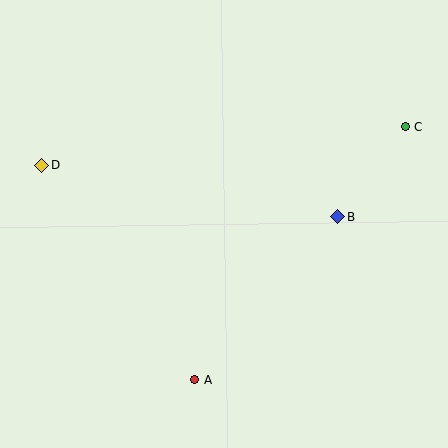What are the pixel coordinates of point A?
Point A is at (195, 380).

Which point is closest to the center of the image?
Point B at (338, 217) is closest to the center.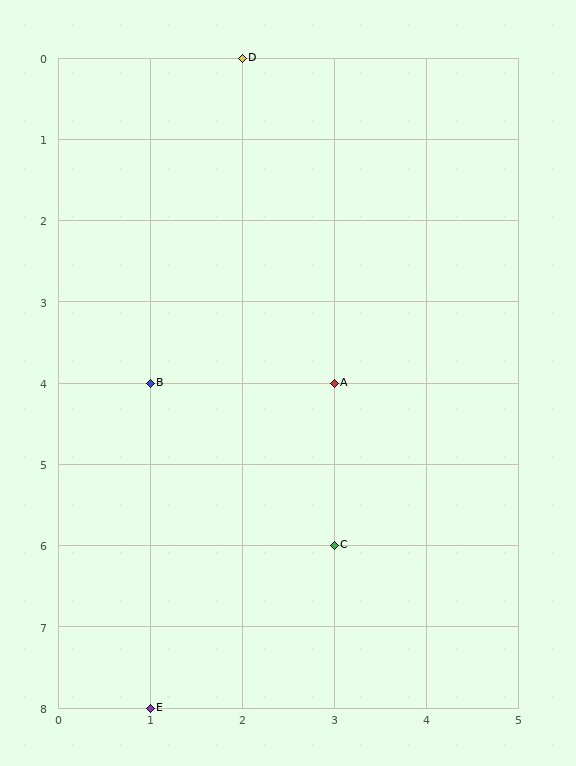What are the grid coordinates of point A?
Point A is at grid coordinates (3, 4).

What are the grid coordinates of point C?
Point C is at grid coordinates (3, 6).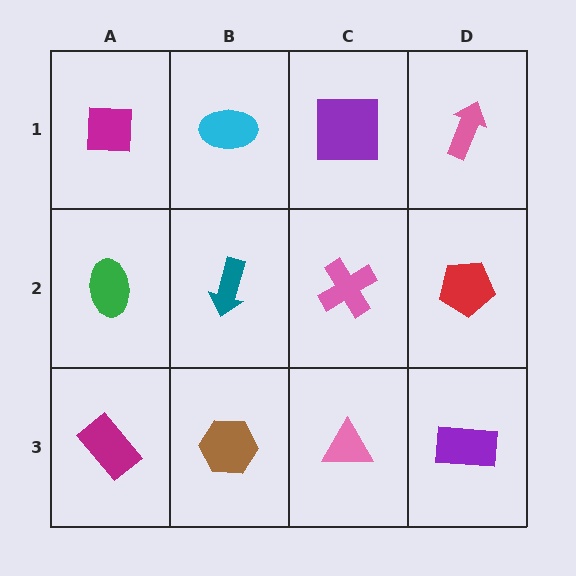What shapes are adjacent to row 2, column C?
A purple square (row 1, column C), a pink triangle (row 3, column C), a teal arrow (row 2, column B), a red pentagon (row 2, column D).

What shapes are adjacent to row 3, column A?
A green ellipse (row 2, column A), a brown hexagon (row 3, column B).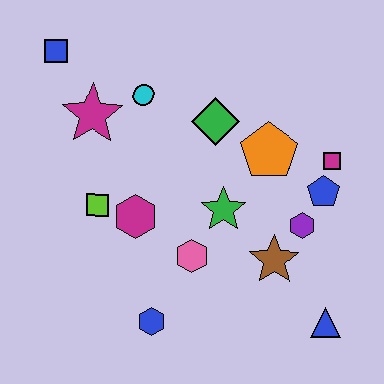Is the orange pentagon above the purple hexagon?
Yes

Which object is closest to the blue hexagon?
The pink hexagon is closest to the blue hexagon.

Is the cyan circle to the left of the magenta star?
No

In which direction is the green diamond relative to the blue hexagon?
The green diamond is above the blue hexagon.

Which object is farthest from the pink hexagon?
The blue square is farthest from the pink hexagon.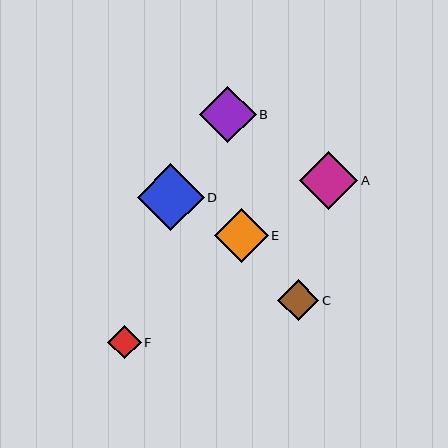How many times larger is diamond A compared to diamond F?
Diamond A is approximately 1.7 times the size of diamond F.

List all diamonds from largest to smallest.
From largest to smallest: D, A, B, E, C, F.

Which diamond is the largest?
Diamond D is the largest with a size of approximately 67 pixels.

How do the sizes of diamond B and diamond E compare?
Diamond B and diamond E are approximately the same size.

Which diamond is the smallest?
Diamond F is the smallest with a size of approximately 34 pixels.